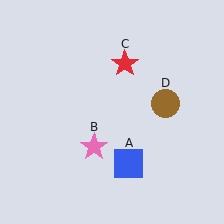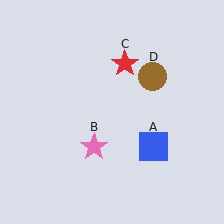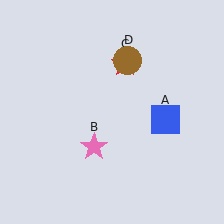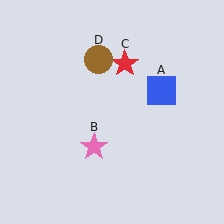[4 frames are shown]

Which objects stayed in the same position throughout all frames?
Pink star (object B) and red star (object C) remained stationary.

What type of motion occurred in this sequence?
The blue square (object A), brown circle (object D) rotated counterclockwise around the center of the scene.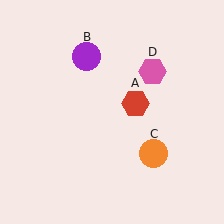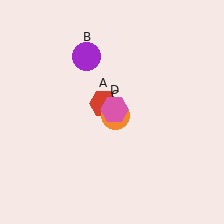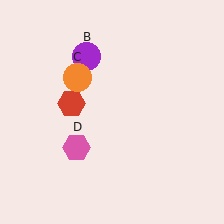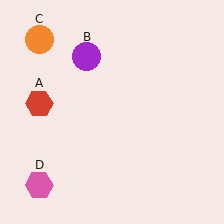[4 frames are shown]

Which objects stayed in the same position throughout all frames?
Purple circle (object B) remained stationary.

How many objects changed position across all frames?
3 objects changed position: red hexagon (object A), orange circle (object C), pink hexagon (object D).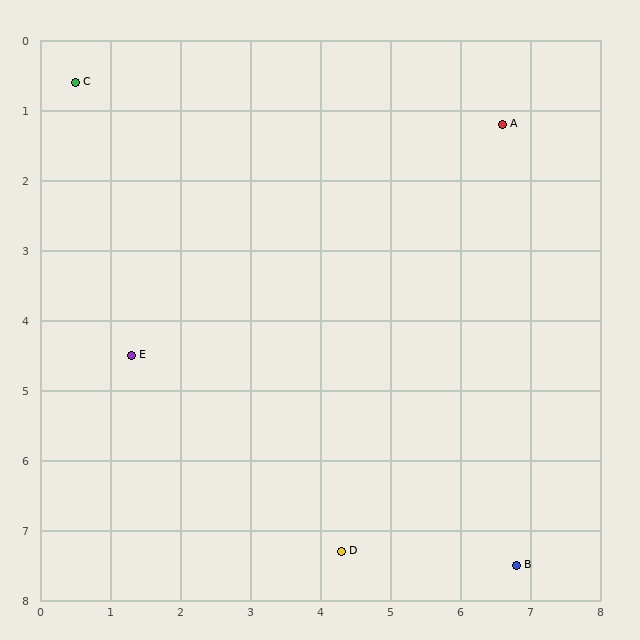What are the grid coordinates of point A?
Point A is at approximately (6.6, 1.2).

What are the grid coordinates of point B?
Point B is at approximately (6.8, 7.5).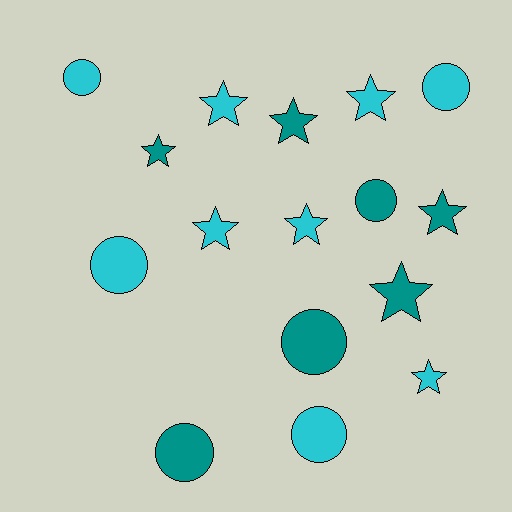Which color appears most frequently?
Cyan, with 9 objects.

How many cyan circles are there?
There are 4 cyan circles.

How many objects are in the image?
There are 16 objects.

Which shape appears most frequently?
Star, with 9 objects.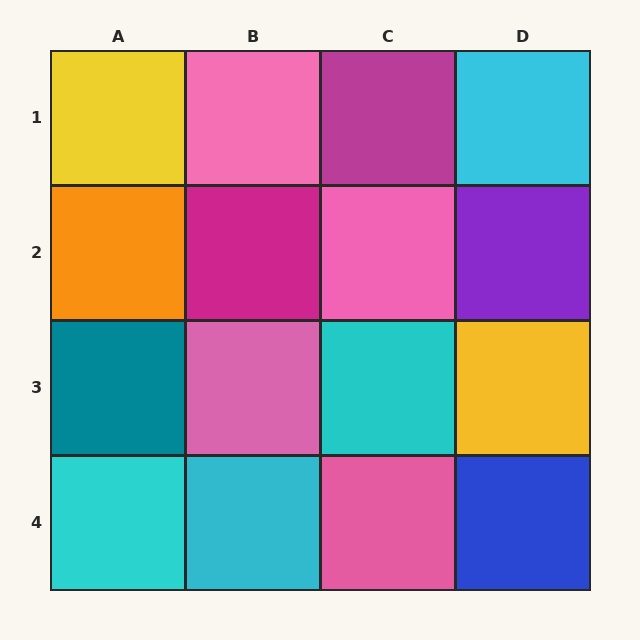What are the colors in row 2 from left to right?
Orange, magenta, pink, purple.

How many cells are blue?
1 cell is blue.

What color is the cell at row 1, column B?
Pink.